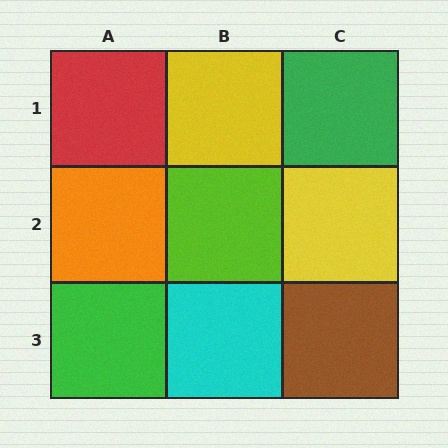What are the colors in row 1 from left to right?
Red, yellow, green.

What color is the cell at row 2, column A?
Orange.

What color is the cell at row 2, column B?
Lime.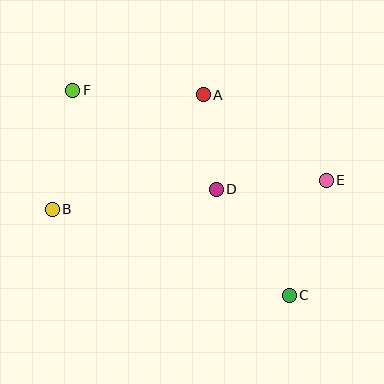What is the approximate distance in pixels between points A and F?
The distance between A and F is approximately 131 pixels.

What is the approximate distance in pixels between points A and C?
The distance between A and C is approximately 218 pixels.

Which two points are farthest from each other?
Points C and F are farthest from each other.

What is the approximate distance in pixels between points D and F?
The distance between D and F is approximately 175 pixels.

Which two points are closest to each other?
Points A and D are closest to each other.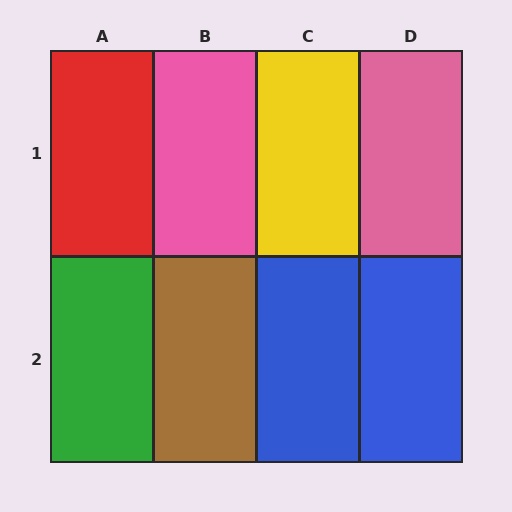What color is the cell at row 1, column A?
Red.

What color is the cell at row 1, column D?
Pink.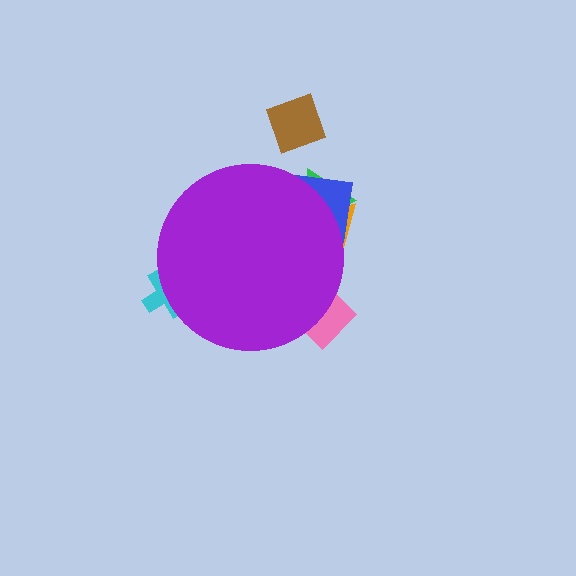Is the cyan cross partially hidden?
Yes, the cyan cross is partially hidden behind the purple circle.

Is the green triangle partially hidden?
Yes, the green triangle is partially hidden behind the purple circle.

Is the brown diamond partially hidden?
No, the brown diamond is fully visible.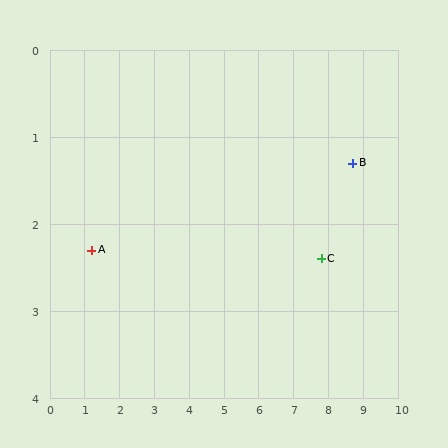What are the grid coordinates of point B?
Point B is at approximately (8.7, 1.3).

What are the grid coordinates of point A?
Point A is at approximately (1.2, 2.3).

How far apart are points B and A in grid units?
Points B and A are about 7.6 grid units apart.